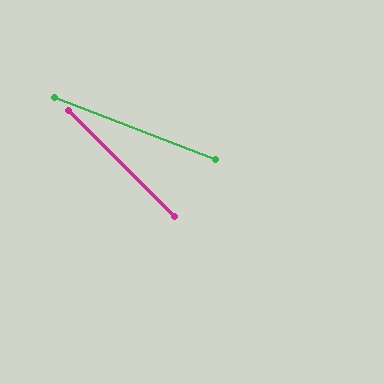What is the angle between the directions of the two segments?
Approximately 24 degrees.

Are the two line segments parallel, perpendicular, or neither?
Neither parallel nor perpendicular — they differ by about 24°.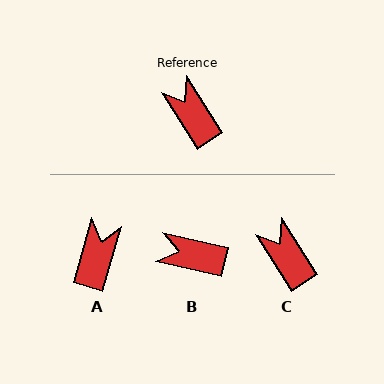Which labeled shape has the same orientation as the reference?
C.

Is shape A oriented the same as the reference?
No, it is off by about 48 degrees.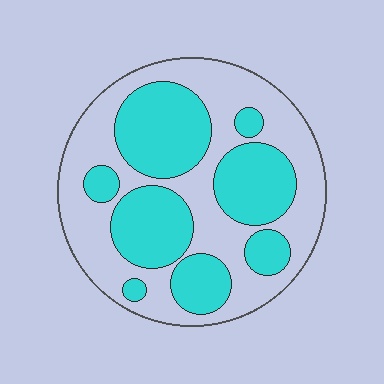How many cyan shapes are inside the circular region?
8.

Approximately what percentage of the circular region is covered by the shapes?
Approximately 45%.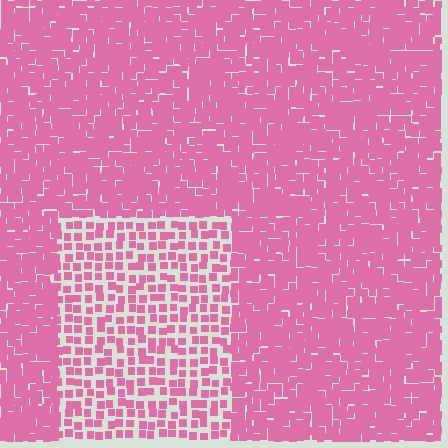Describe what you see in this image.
The image contains small pink elements arranged at two different densities. A rectangle-shaped region is visible where the elements are less densely packed than the surrounding area.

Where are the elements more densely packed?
The elements are more densely packed outside the rectangle boundary.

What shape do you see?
I see a rectangle.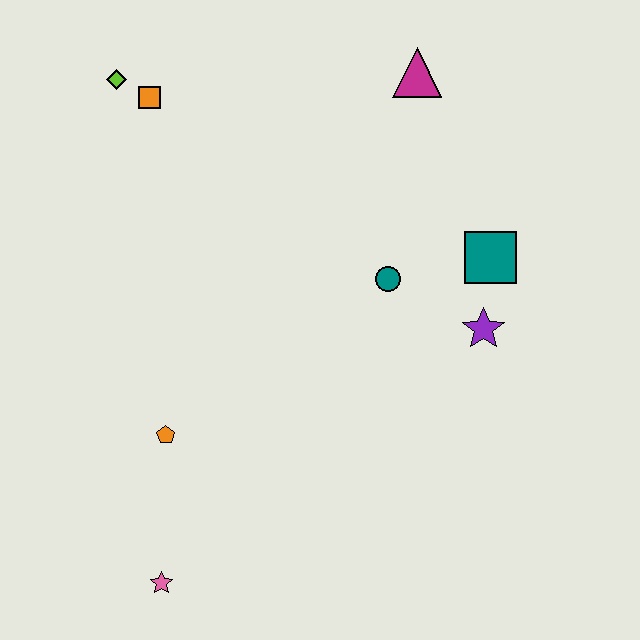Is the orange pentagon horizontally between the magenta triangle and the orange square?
Yes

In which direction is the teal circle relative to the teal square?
The teal circle is to the left of the teal square.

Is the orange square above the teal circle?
Yes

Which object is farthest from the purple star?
The lime diamond is farthest from the purple star.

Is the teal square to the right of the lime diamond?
Yes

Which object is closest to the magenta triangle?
The teal square is closest to the magenta triangle.